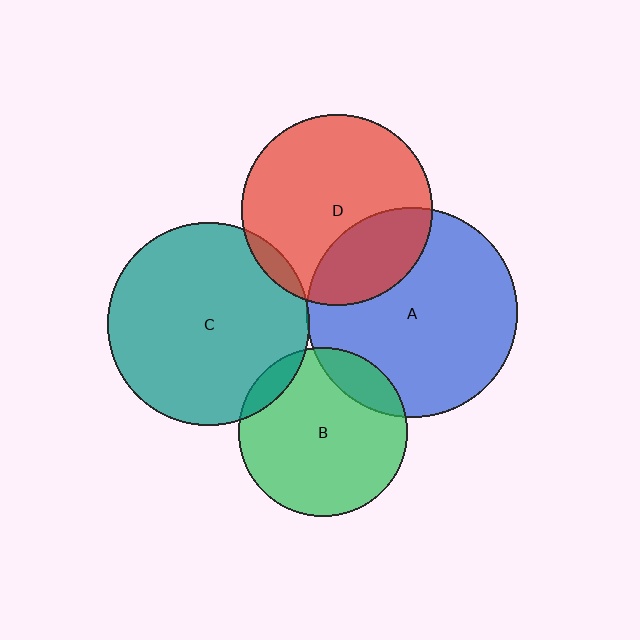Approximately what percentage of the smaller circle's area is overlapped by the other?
Approximately 5%.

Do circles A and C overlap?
Yes.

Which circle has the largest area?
Circle A (blue).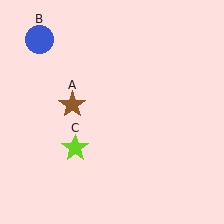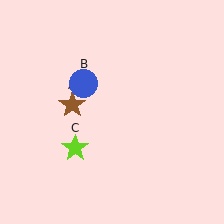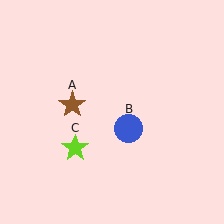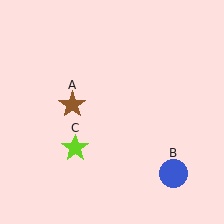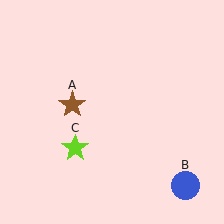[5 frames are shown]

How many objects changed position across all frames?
1 object changed position: blue circle (object B).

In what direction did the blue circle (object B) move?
The blue circle (object B) moved down and to the right.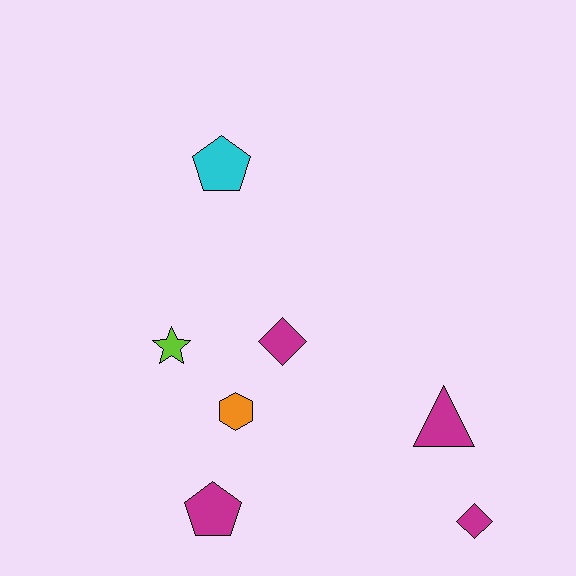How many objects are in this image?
There are 7 objects.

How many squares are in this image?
There are no squares.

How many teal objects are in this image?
There are no teal objects.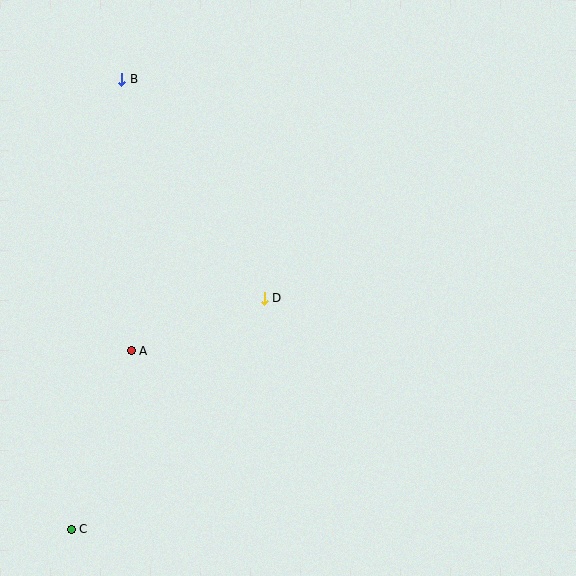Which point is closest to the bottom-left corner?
Point C is closest to the bottom-left corner.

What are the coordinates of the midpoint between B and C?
The midpoint between B and C is at (97, 304).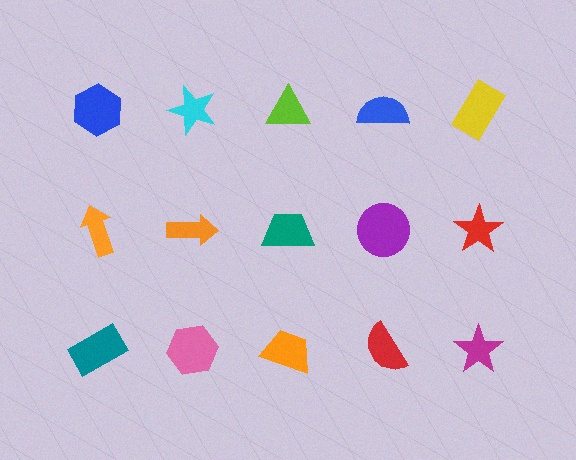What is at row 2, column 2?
An orange arrow.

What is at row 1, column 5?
A yellow rectangle.